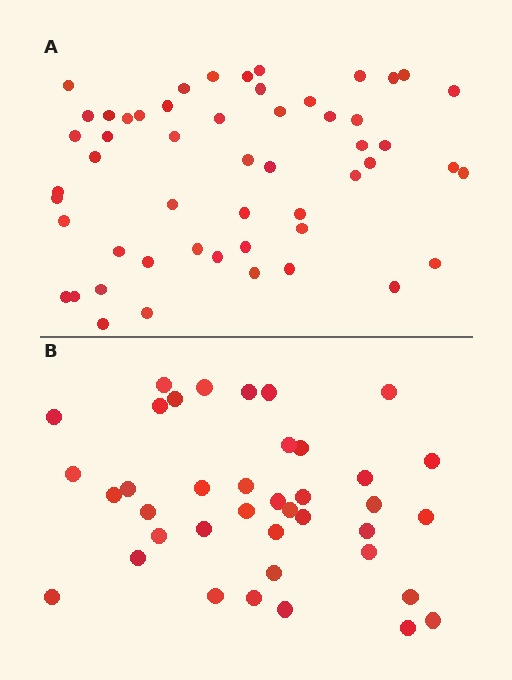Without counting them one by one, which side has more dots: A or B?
Region A (the top region) has more dots.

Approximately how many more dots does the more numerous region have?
Region A has approximately 15 more dots than region B.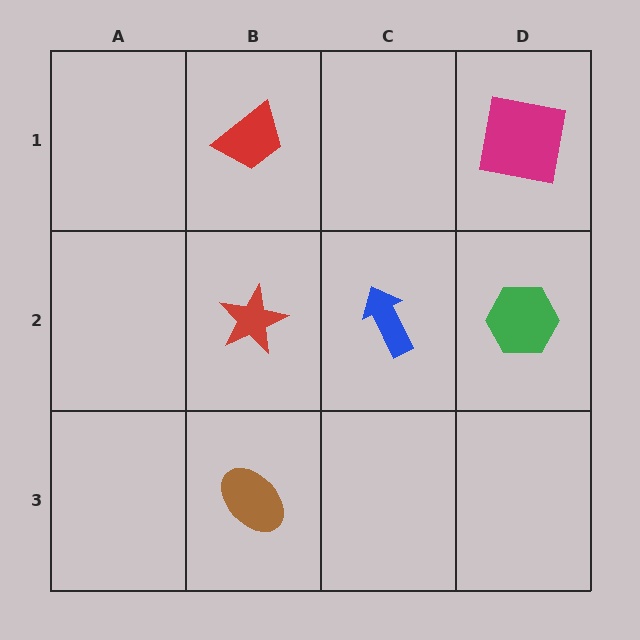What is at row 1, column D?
A magenta square.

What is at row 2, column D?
A green hexagon.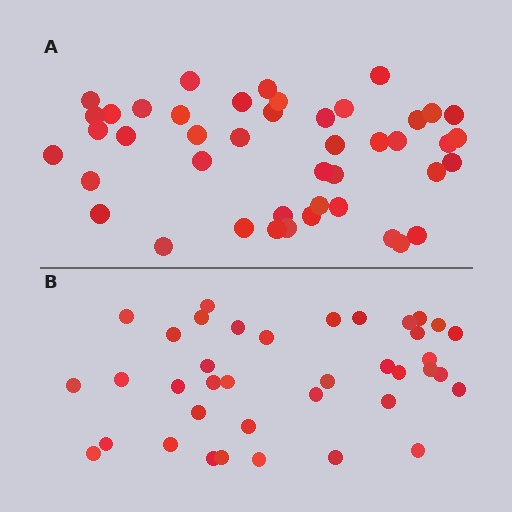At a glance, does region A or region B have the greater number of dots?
Region A (the top region) has more dots.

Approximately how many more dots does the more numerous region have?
Region A has about 6 more dots than region B.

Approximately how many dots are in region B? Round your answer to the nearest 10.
About 40 dots. (The exact count is 38, which rounds to 40.)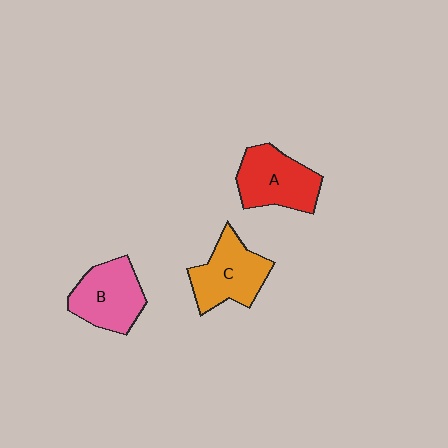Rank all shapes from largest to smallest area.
From largest to smallest: A (red), C (orange), B (pink).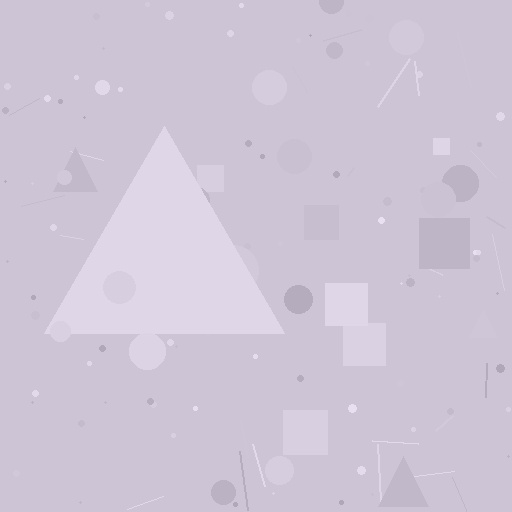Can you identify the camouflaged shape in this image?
The camouflaged shape is a triangle.